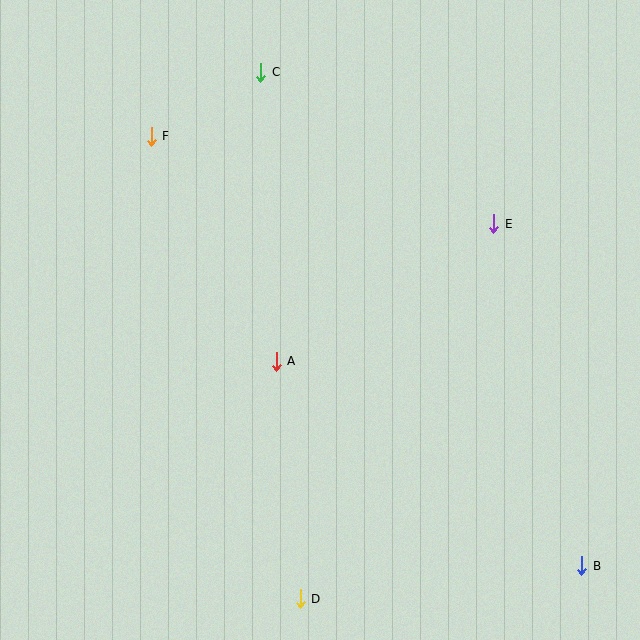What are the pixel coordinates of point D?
Point D is at (300, 599).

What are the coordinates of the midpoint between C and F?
The midpoint between C and F is at (206, 104).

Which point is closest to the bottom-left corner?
Point D is closest to the bottom-left corner.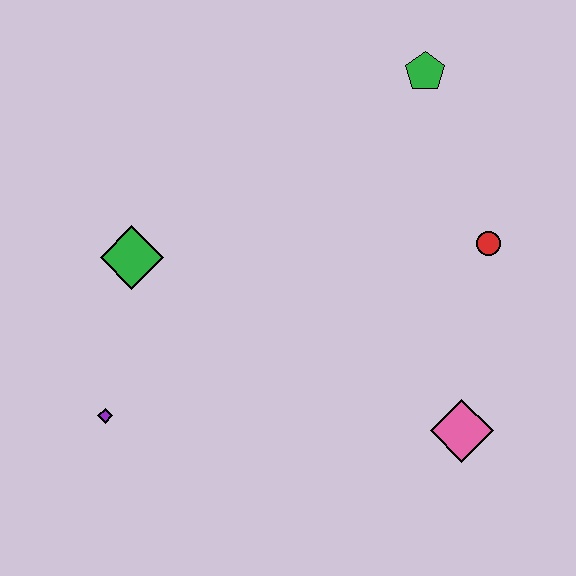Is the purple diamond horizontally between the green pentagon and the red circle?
No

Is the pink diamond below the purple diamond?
Yes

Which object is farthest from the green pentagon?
The purple diamond is farthest from the green pentagon.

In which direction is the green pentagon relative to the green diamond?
The green pentagon is to the right of the green diamond.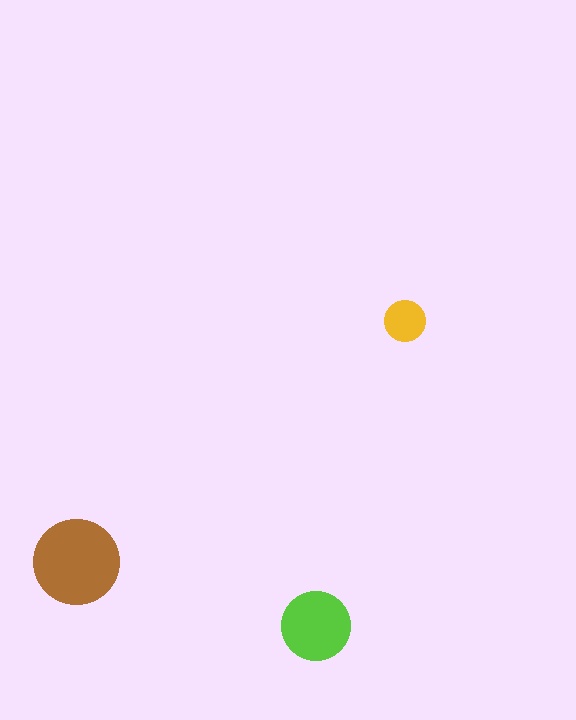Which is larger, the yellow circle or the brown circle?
The brown one.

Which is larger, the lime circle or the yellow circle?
The lime one.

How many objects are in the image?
There are 3 objects in the image.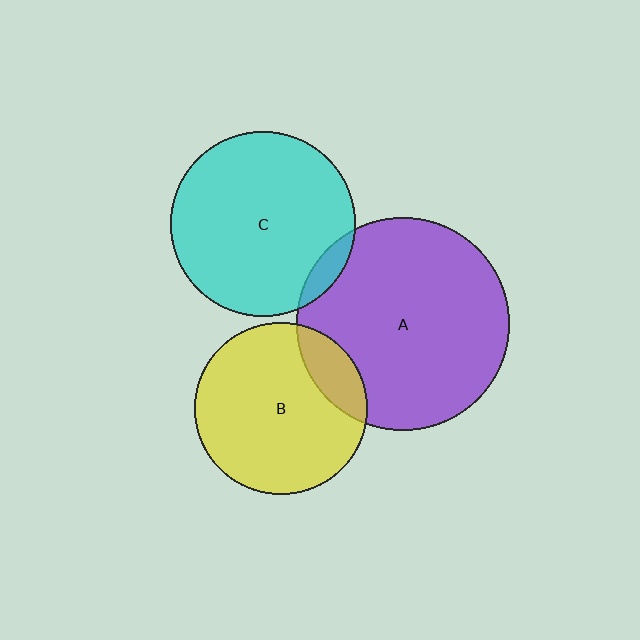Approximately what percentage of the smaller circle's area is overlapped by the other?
Approximately 15%.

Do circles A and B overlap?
Yes.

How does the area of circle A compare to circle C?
Approximately 1.3 times.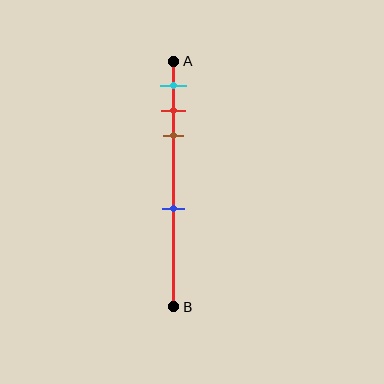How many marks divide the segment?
There are 4 marks dividing the segment.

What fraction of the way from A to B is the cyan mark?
The cyan mark is approximately 10% (0.1) of the way from A to B.